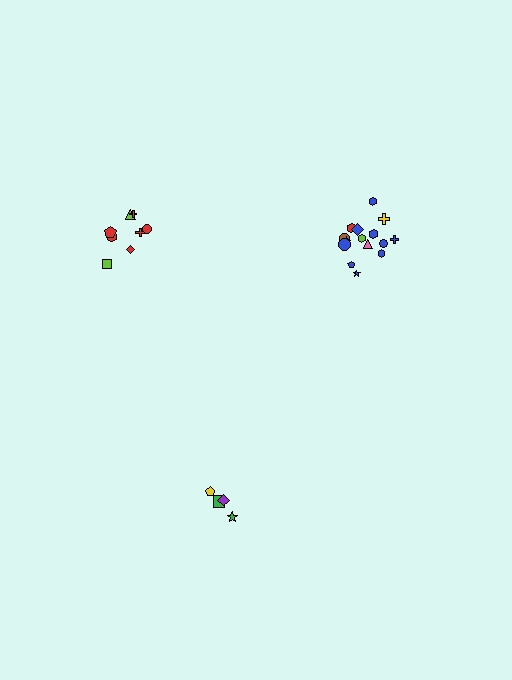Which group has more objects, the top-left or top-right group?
The top-right group.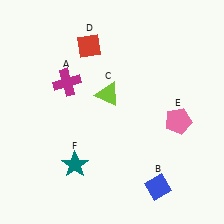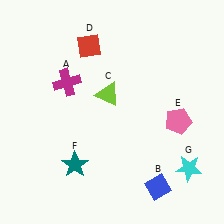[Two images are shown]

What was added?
A cyan star (G) was added in Image 2.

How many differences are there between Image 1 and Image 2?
There is 1 difference between the two images.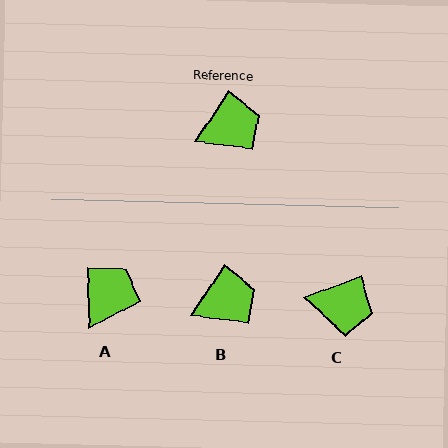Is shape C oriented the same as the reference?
No, it is off by about 35 degrees.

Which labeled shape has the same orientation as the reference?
B.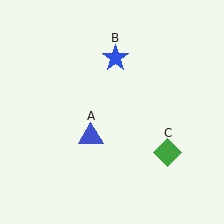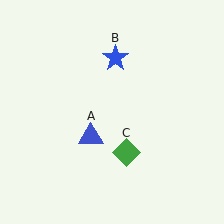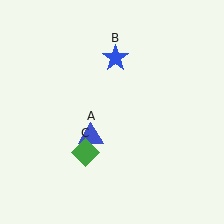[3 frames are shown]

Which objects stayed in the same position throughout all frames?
Blue triangle (object A) and blue star (object B) remained stationary.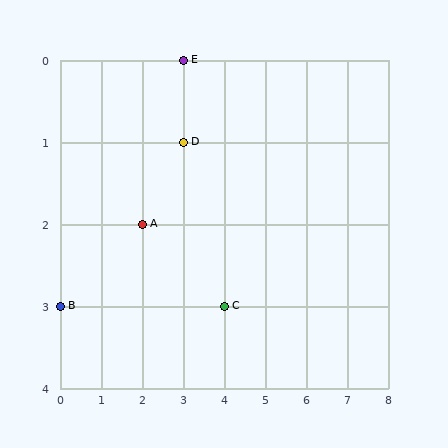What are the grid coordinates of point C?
Point C is at grid coordinates (4, 3).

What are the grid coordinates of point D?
Point D is at grid coordinates (3, 1).